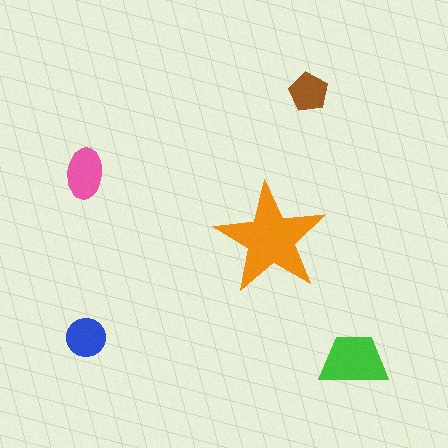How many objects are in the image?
There are 5 objects in the image.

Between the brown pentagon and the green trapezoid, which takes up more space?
The green trapezoid.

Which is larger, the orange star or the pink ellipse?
The orange star.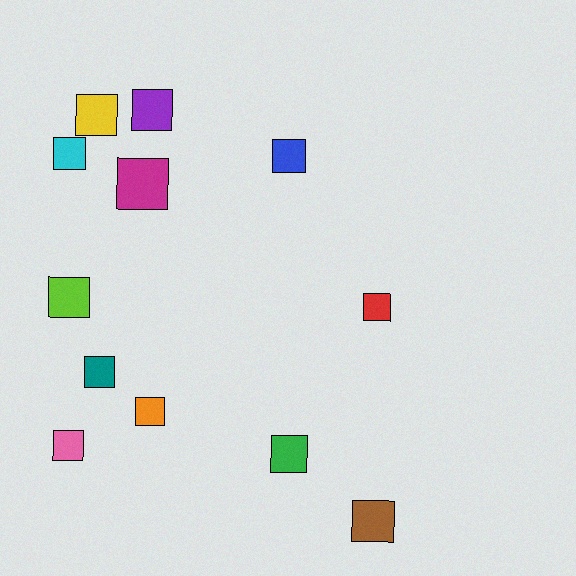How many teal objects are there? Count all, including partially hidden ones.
There is 1 teal object.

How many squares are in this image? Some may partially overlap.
There are 12 squares.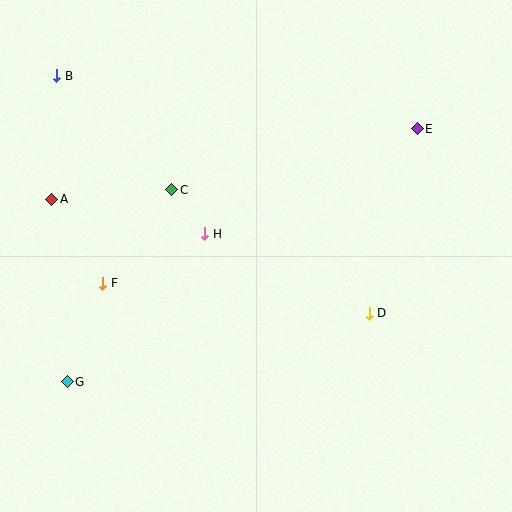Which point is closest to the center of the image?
Point H at (205, 234) is closest to the center.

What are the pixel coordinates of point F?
Point F is at (103, 283).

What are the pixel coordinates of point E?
Point E is at (417, 129).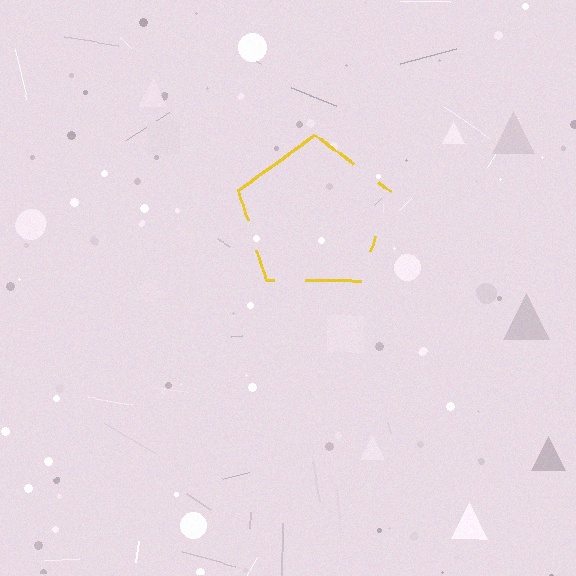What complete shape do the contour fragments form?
The contour fragments form a pentagon.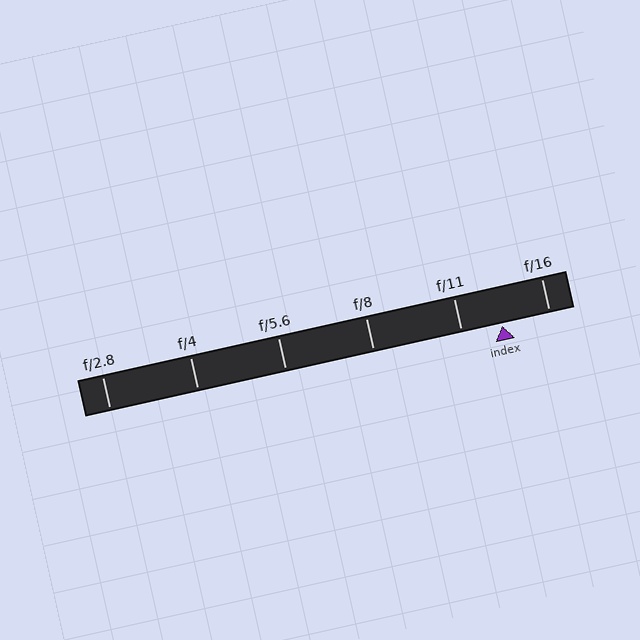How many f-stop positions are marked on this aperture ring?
There are 6 f-stop positions marked.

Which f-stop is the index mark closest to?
The index mark is closest to f/11.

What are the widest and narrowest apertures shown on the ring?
The widest aperture shown is f/2.8 and the narrowest is f/16.